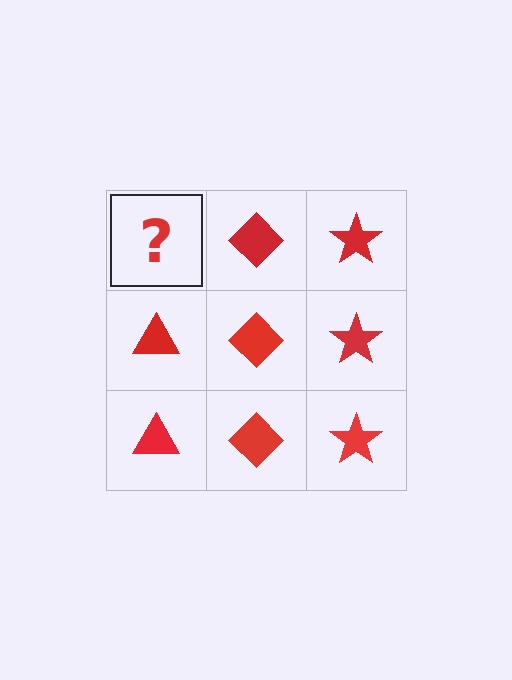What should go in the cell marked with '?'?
The missing cell should contain a red triangle.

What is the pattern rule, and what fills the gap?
The rule is that each column has a consistent shape. The gap should be filled with a red triangle.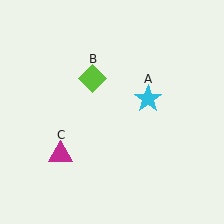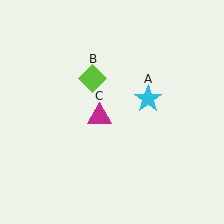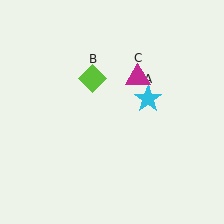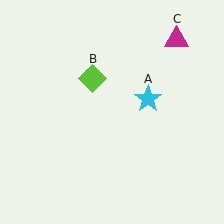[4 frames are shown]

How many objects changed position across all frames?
1 object changed position: magenta triangle (object C).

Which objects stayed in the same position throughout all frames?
Cyan star (object A) and lime diamond (object B) remained stationary.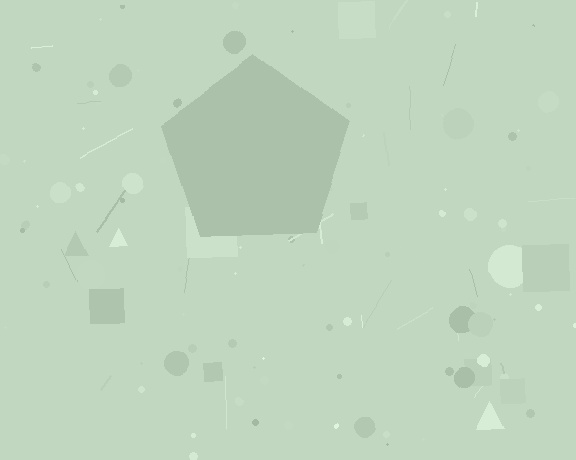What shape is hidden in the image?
A pentagon is hidden in the image.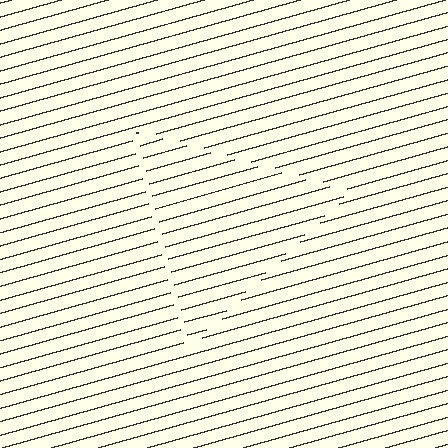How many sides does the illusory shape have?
3 sides — the line-ends trace a triangle.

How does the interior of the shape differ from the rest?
The interior of the shape contains the same grating, shifted by half a period — the contour is defined by the phase discontinuity where line-ends from the inner and outer gratings abut.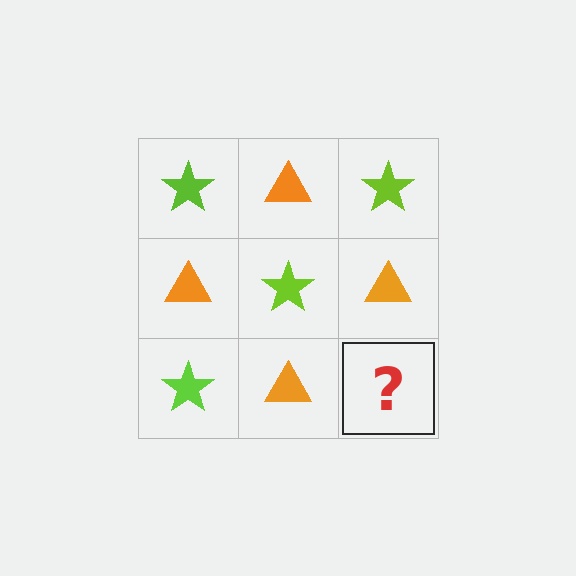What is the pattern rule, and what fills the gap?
The rule is that it alternates lime star and orange triangle in a checkerboard pattern. The gap should be filled with a lime star.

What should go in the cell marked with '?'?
The missing cell should contain a lime star.